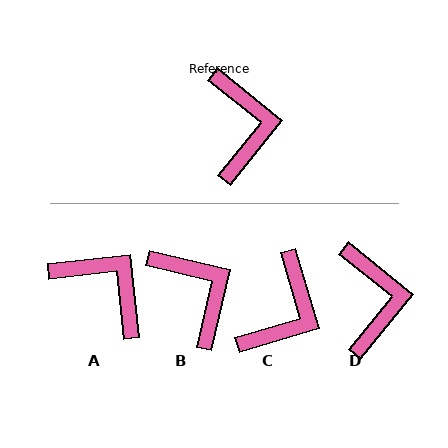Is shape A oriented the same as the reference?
No, it is off by about 45 degrees.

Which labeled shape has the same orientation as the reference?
D.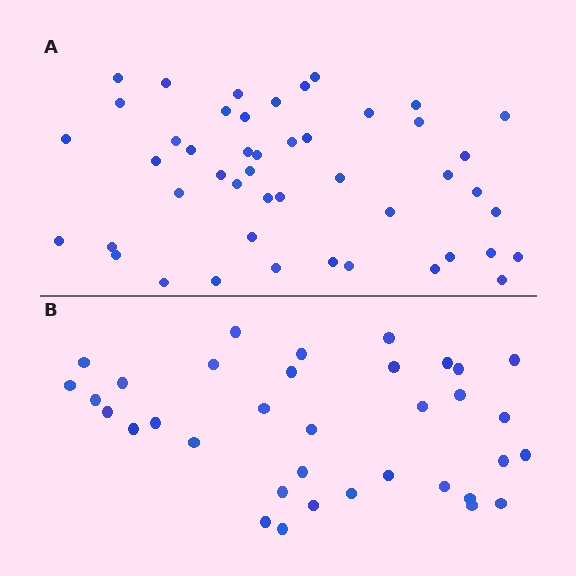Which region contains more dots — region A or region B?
Region A (the top region) has more dots.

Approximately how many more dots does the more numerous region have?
Region A has roughly 12 or so more dots than region B.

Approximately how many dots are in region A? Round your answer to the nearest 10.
About 50 dots. (The exact count is 47, which rounds to 50.)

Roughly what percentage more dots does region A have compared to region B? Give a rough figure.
About 35% more.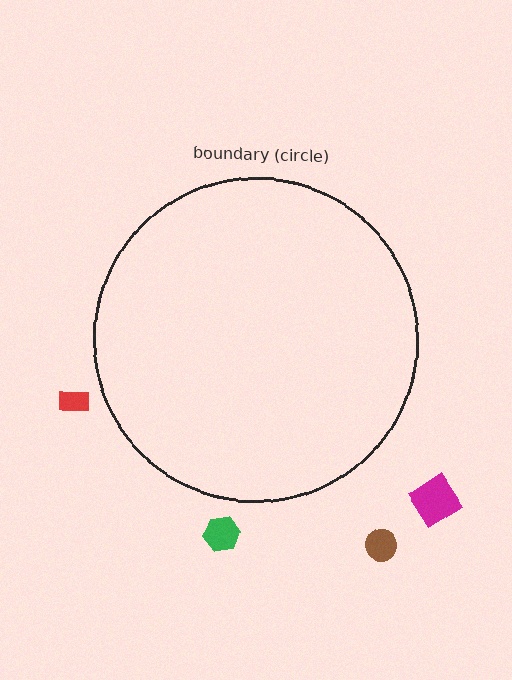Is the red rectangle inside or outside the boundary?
Outside.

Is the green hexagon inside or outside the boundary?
Outside.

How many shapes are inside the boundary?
0 inside, 4 outside.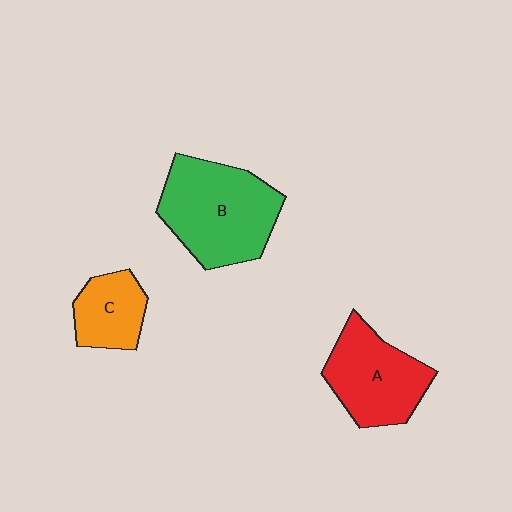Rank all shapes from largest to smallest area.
From largest to smallest: B (green), A (red), C (orange).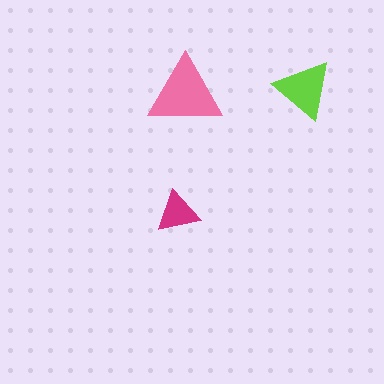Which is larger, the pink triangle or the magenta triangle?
The pink one.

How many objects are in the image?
There are 3 objects in the image.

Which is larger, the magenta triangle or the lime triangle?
The lime one.